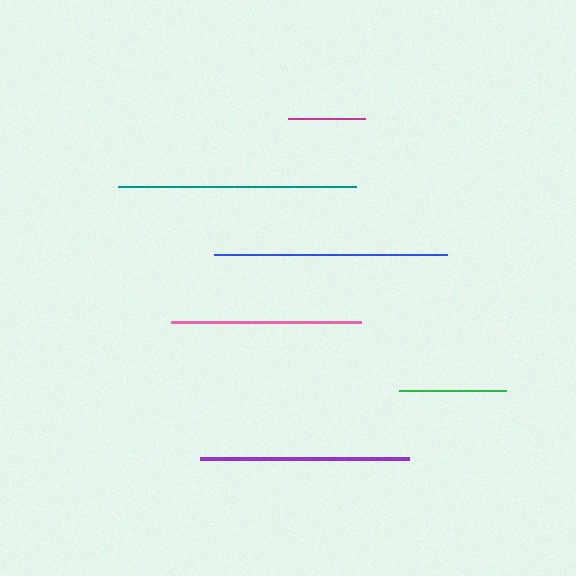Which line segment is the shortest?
The magenta line is the shortest at approximately 78 pixels.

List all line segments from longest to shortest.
From longest to shortest: teal, blue, purple, pink, green, magenta.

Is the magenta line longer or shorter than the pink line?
The pink line is longer than the magenta line.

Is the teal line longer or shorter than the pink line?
The teal line is longer than the pink line.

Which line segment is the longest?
The teal line is the longest at approximately 237 pixels.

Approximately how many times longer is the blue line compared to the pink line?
The blue line is approximately 1.2 times the length of the pink line.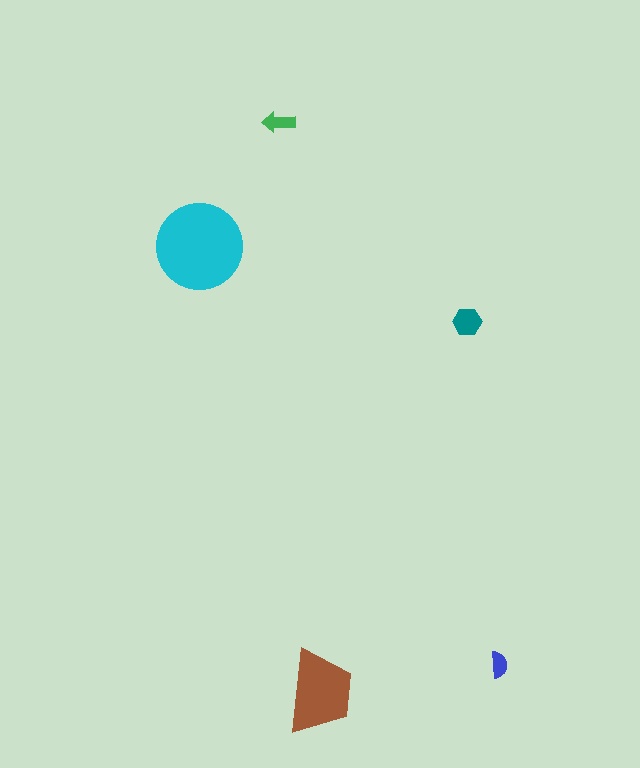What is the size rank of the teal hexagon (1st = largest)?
3rd.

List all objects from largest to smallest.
The cyan circle, the brown trapezoid, the teal hexagon, the green arrow, the blue semicircle.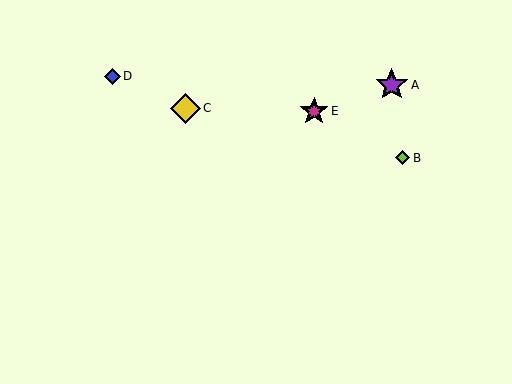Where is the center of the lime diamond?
The center of the lime diamond is at (403, 158).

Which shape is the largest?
The purple star (labeled A) is the largest.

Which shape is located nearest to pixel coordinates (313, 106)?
The magenta star (labeled E) at (314, 111) is nearest to that location.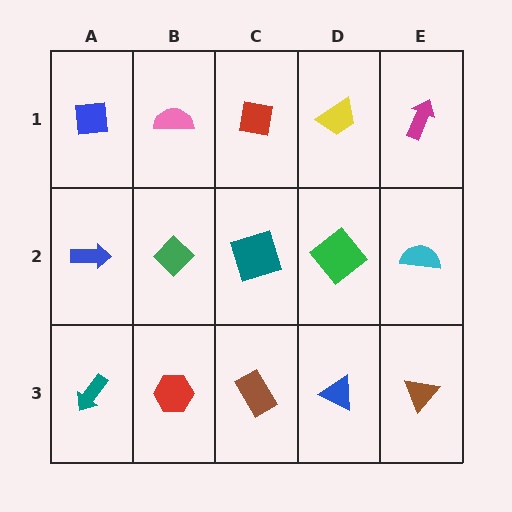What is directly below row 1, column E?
A cyan semicircle.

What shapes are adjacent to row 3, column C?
A teal square (row 2, column C), a red hexagon (row 3, column B), a blue triangle (row 3, column D).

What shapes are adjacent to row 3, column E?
A cyan semicircle (row 2, column E), a blue triangle (row 3, column D).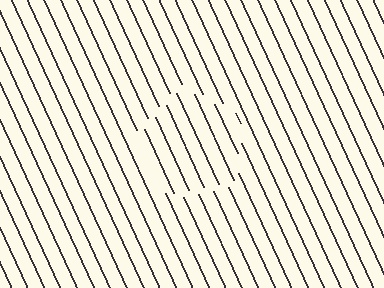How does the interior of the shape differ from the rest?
The interior of the shape contains the same grating, shifted by half a period — the contour is defined by the phase discontinuity where line-ends from the inner and outer gratings abut.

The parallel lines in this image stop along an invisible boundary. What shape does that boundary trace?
An illusory pentagon. The interior of the shape contains the same grating, shifted by half a period — the contour is defined by the phase discontinuity where line-ends from the inner and outer gratings abut.